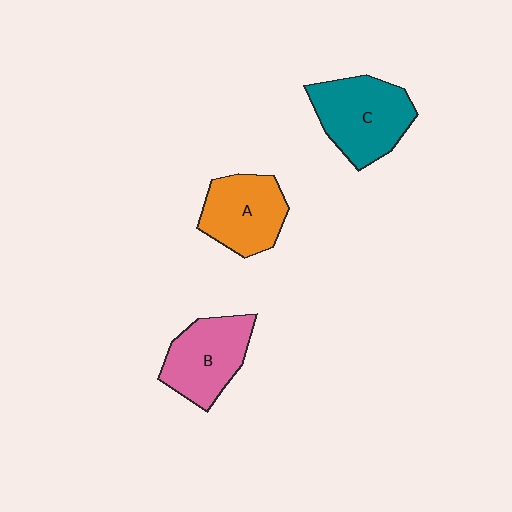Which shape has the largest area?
Shape C (teal).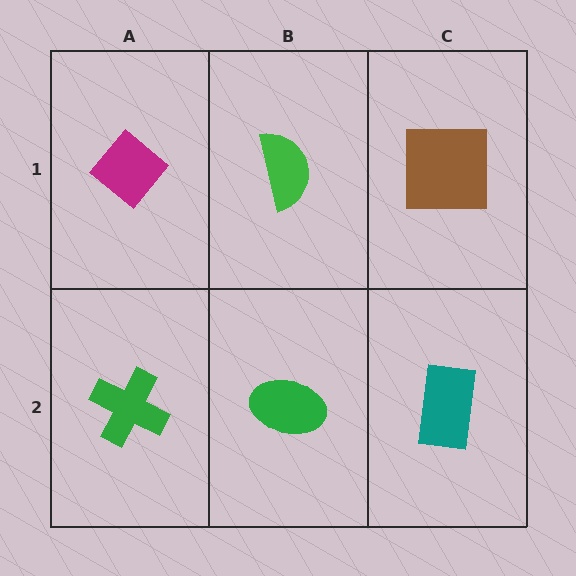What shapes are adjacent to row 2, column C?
A brown square (row 1, column C), a green ellipse (row 2, column B).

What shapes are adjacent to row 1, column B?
A green ellipse (row 2, column B), a magenta diamond (row 1, column A), a brown square (row 1, column C).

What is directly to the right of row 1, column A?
A green semicircle.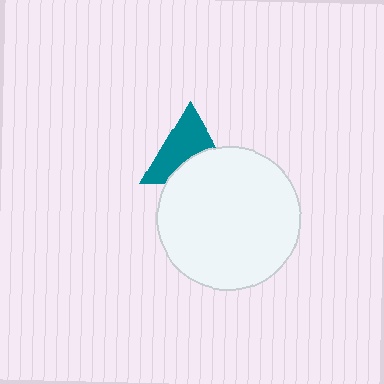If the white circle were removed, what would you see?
You would see the complete teal triangle.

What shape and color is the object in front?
The object in front is a white circle.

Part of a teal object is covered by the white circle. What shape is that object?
It is a triangle.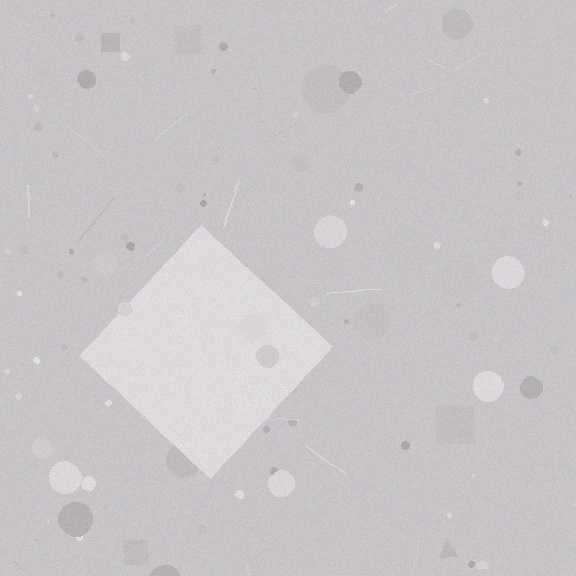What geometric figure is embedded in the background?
A diamond is embedded in the background.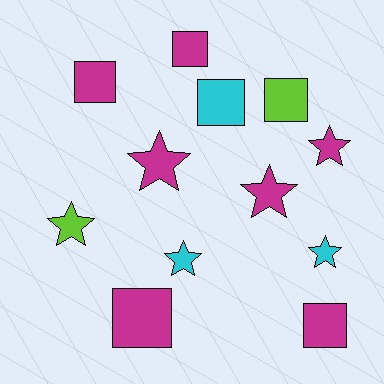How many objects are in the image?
There are 12 objects.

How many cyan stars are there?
There are 2 cyan stars.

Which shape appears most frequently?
Star, with 6 objects.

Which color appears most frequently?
Magenta, with 7 objects.